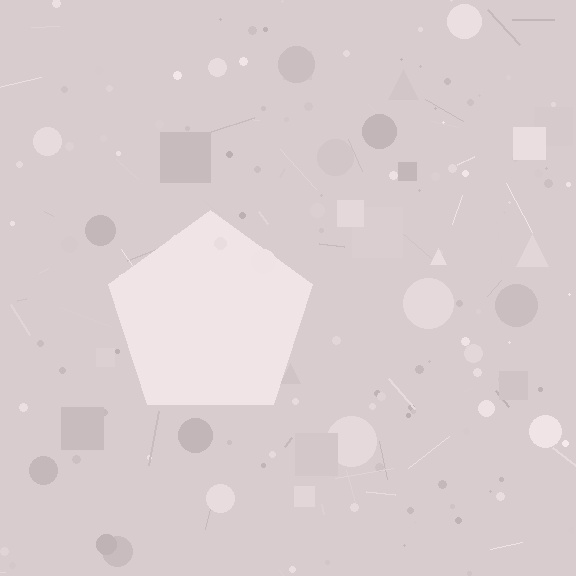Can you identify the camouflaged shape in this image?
The camouflaged shape is a pentagon.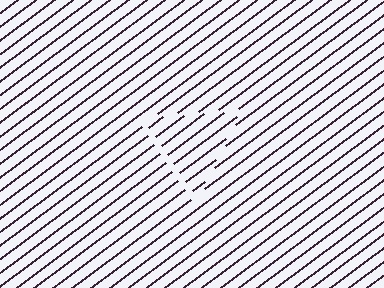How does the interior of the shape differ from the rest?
The interior of the shape contains the same grating, shifted by half a period — the contour is defined by the phase discontinuity where line-ends from the inner and outer gratings abut.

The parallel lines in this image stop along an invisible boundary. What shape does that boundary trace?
An illusory triangle. The interior of the shape contains the same grating, shifted by half a period — the contour is defined by the phase discontinuity where line-ends from the inner and outer gratings abut.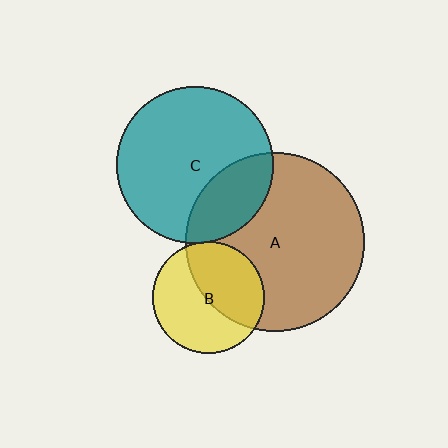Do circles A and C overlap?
Yes.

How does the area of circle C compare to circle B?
Approximately 2.0 times.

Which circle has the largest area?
Circle A (brown).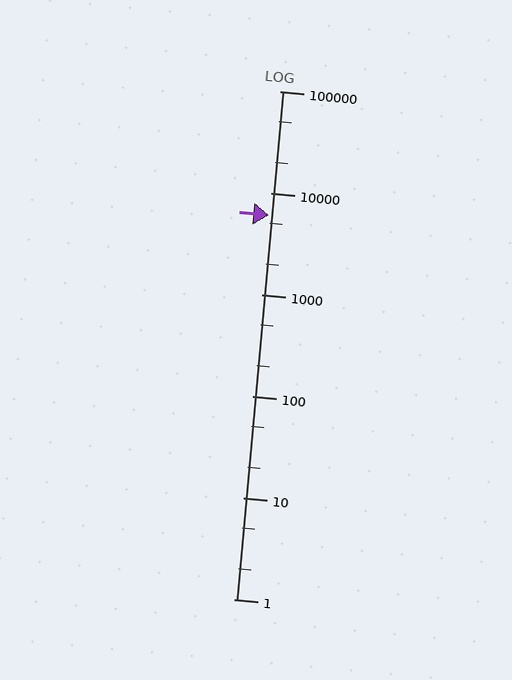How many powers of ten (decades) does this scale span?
The scale spans 5 decades, from 1 to 100000.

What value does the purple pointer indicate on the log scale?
The pointer indicates approximately 6000.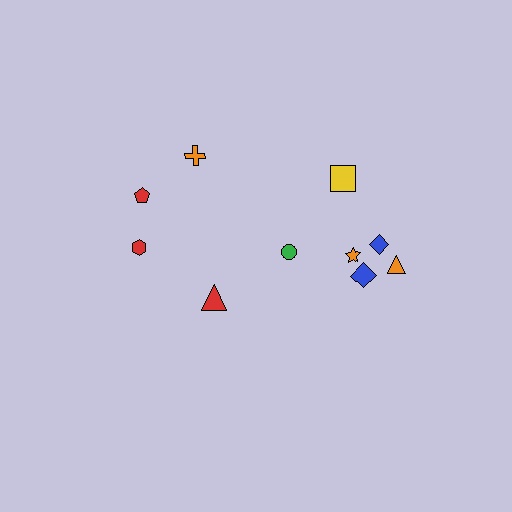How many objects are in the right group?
There are 6 objects.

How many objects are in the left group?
There are 4 objects.